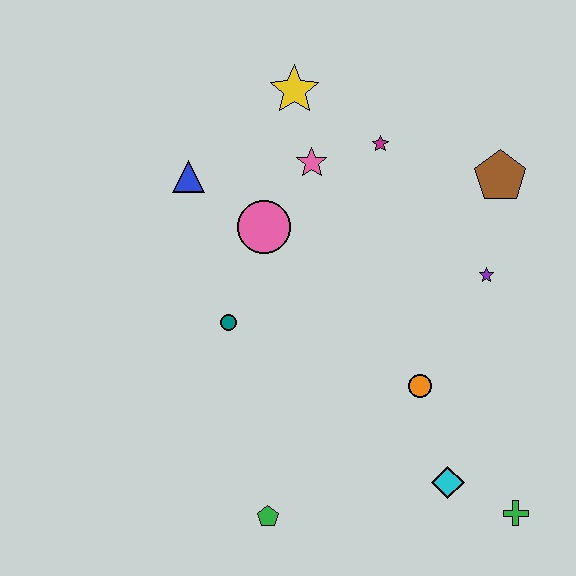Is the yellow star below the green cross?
No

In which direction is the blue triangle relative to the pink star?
The blue triangle is to the left of the pink star.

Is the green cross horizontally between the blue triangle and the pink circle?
No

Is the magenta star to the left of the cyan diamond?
Yes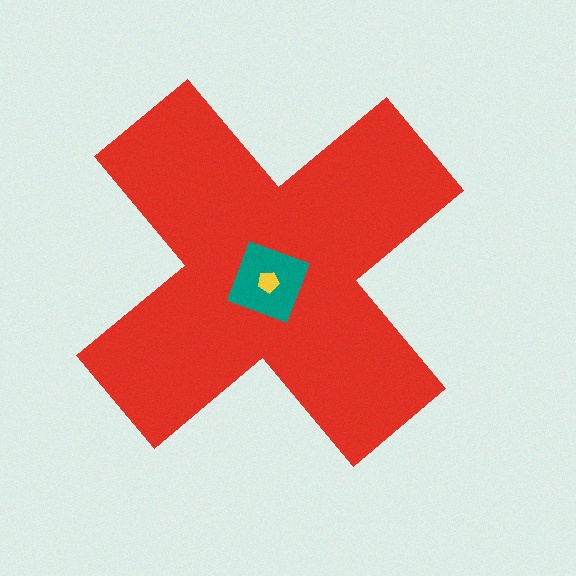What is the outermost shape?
The red cross.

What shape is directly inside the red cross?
The teal diamond.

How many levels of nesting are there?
3.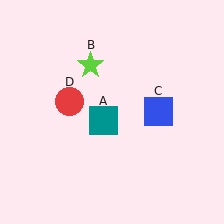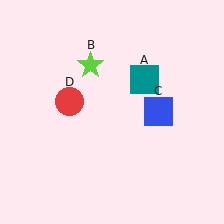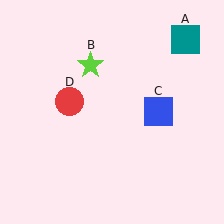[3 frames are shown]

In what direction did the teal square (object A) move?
The teal square (object A) moved up and to the right.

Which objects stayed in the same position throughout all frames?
Lime star (object B) and blue square (object C) and red circle (object D) remained stationary.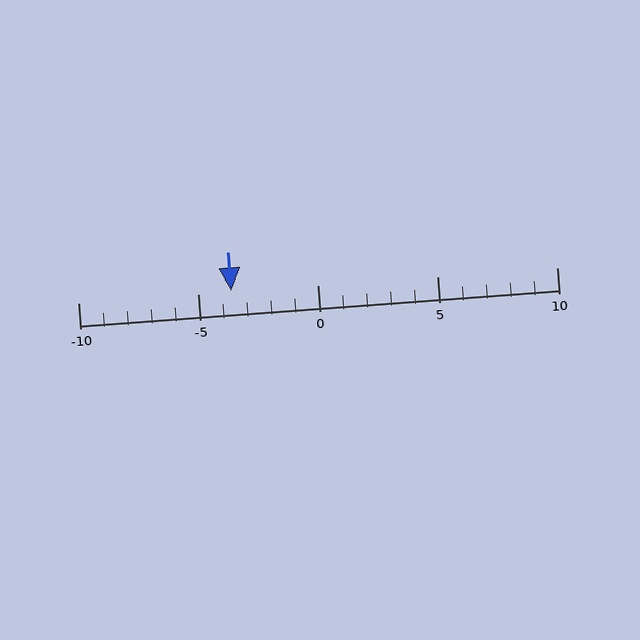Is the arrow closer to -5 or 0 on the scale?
The arrow is closer to -5.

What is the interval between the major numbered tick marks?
The major tick marks are spaced 5 units apart.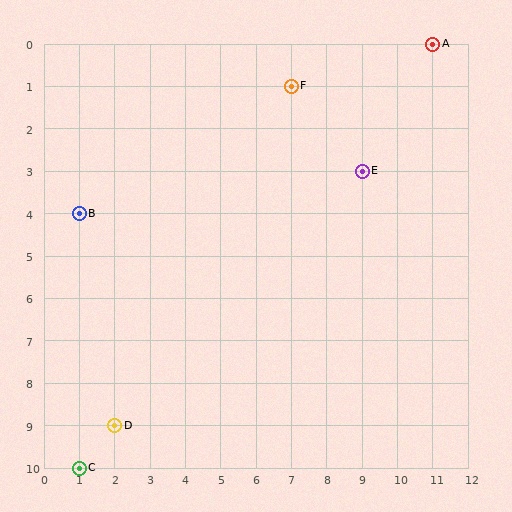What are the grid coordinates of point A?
Point A is at grid coordinates (11, 0).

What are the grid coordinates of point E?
Point E is at grid coordinates (9, 3).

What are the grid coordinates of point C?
Point C is at grid coordinates (1, 10).